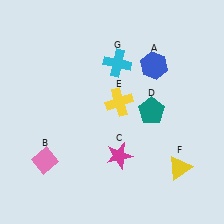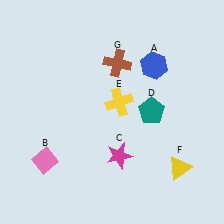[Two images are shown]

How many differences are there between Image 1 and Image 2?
There is 1 difference between the two images.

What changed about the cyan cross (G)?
In Image 1, G is cyan. In Image 2, it changed to brown.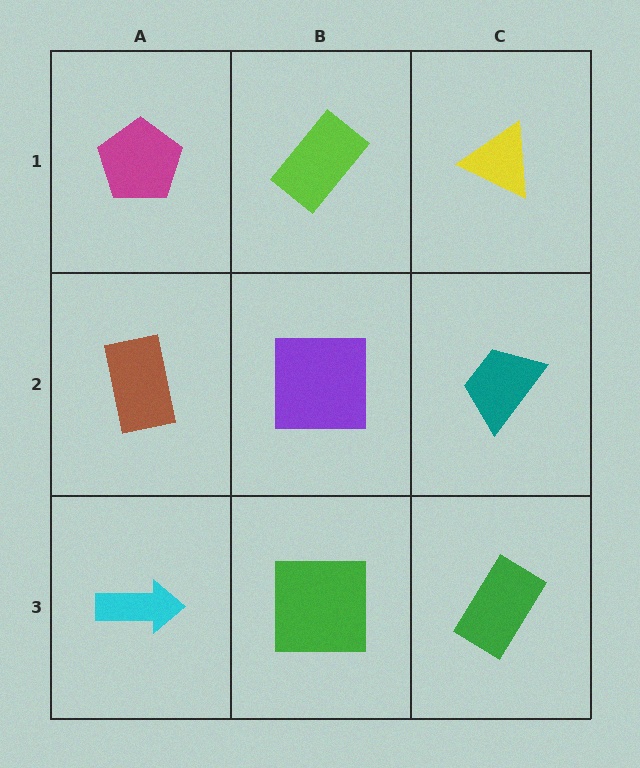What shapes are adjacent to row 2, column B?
A lime rectangle (row 1, column B), a green square (row 3, column B), a brown rectangle (row 2, column A), a teal trapezoid (row 2, column C).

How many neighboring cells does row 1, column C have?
2.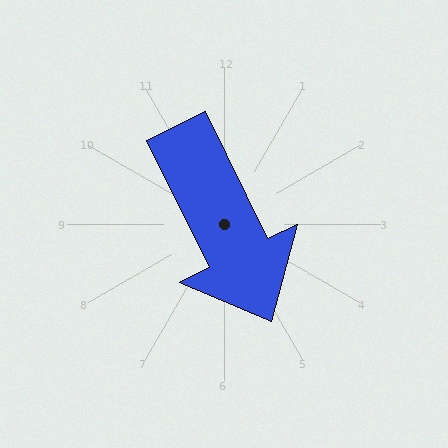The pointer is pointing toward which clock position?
Roughly 5 o'clock.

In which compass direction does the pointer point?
Southeast.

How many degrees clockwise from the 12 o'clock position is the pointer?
Approximately 154 degrees.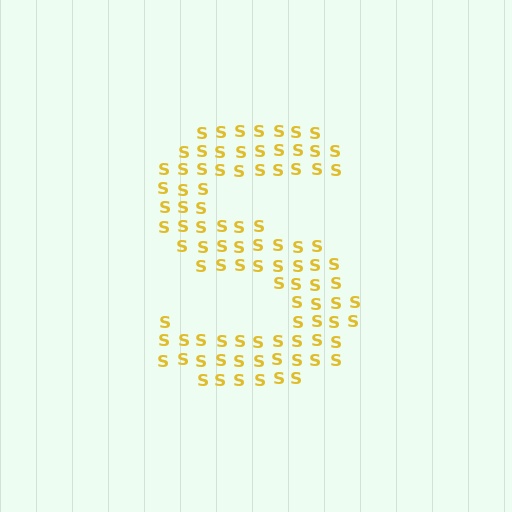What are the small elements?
The small elements are letter S's.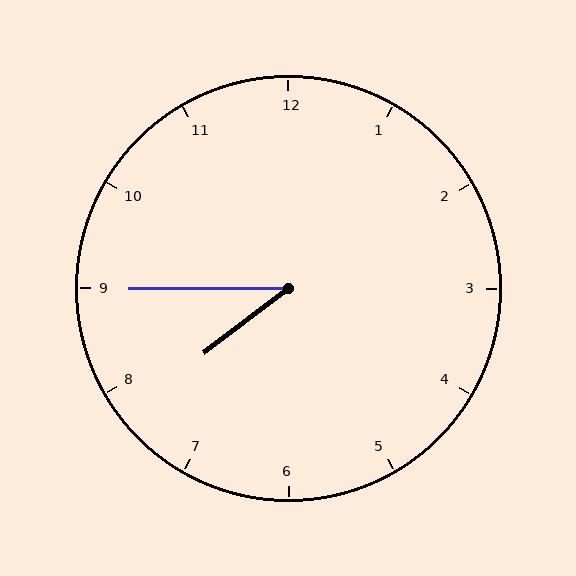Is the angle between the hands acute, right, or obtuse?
It is acute.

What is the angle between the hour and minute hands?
Approximately 38 degrees.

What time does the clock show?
7:45.